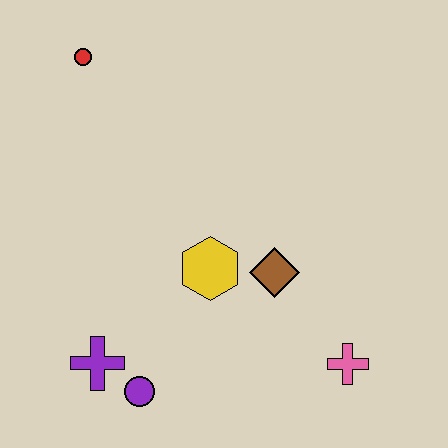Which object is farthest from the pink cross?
The red circle is farthest from the pink cross.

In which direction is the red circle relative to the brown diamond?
The red circle is above the brown diamond.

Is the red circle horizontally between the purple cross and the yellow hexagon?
No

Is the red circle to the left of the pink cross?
Yes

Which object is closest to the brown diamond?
The yellow hexagon is closest to the brown diamond.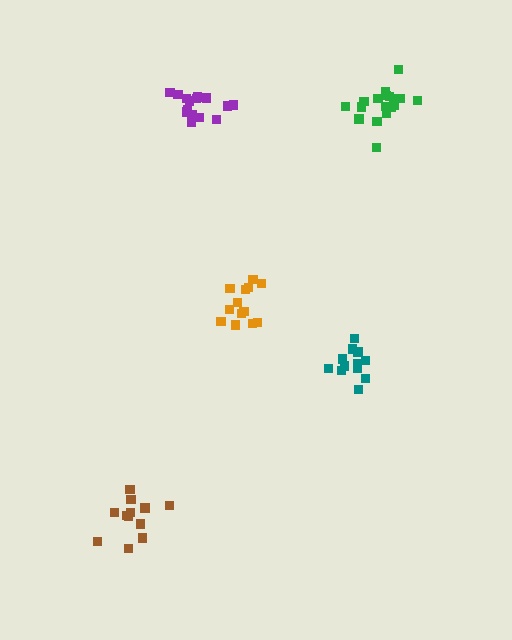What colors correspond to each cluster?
The clusters are colored: orange, teal, green, purple, brown.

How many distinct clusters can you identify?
There are 5 distinct clusters.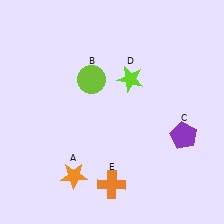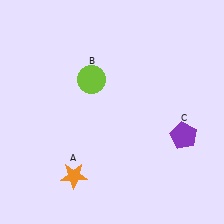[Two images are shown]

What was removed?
The orange cross (E), the lime star (D) were removed in Image 2.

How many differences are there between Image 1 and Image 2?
There are 2 differences between the two images.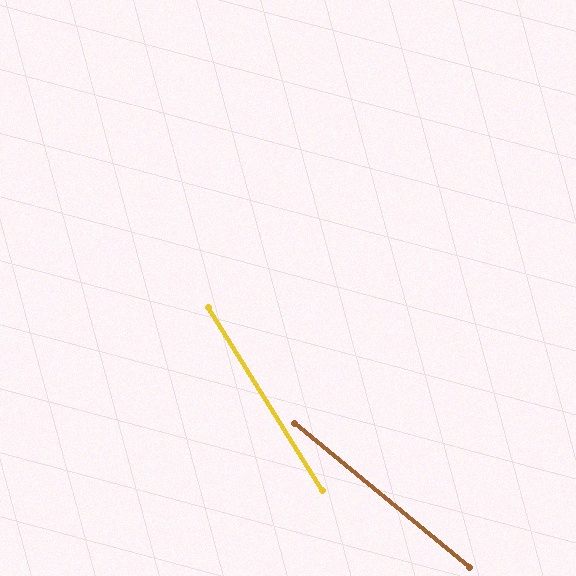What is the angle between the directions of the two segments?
Approximately 18 degrees.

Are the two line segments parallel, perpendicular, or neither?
Neither parallel nor perpendicular — they differ by about 18°.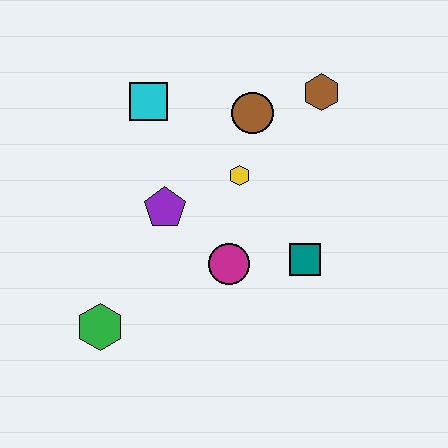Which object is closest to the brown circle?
The yellow hexagon is closest to the brown circle.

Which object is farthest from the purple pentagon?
The brown hexagon is farthest from the purple pentagon.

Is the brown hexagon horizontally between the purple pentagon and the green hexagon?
No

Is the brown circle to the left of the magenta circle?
No